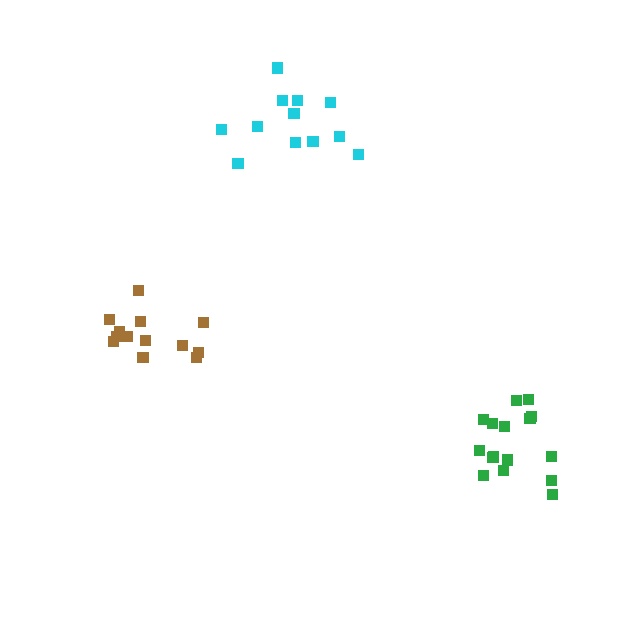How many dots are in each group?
Group 1: 13 dots, Group 2: 16 dots, Group 3: 12 dots (41 total).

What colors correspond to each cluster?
The clusters are colored: brown, green, cyan.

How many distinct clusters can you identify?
There are 3 distinct clusters.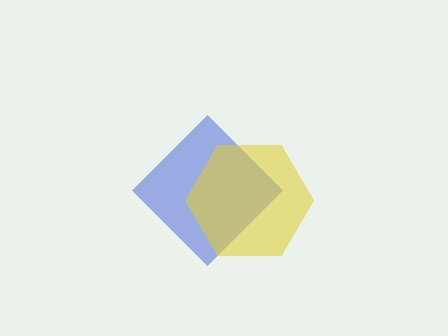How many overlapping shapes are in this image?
There are 2 overlapping shapes in the image.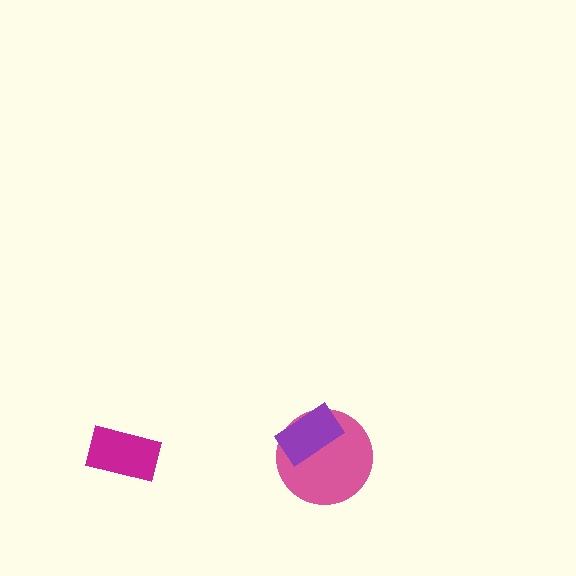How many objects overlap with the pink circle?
1 object overlaps with the pink circle.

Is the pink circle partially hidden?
Yes, it is partially covered by another shape.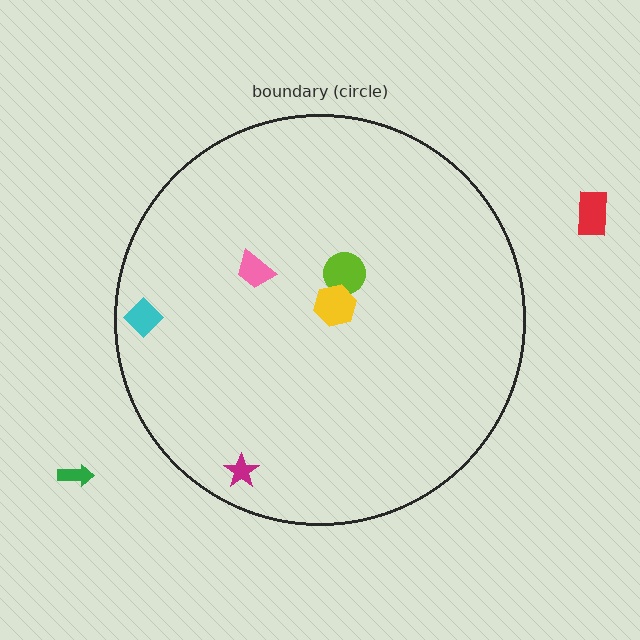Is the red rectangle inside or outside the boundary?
Outside.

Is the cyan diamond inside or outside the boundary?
Inside.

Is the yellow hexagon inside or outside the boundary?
Inside.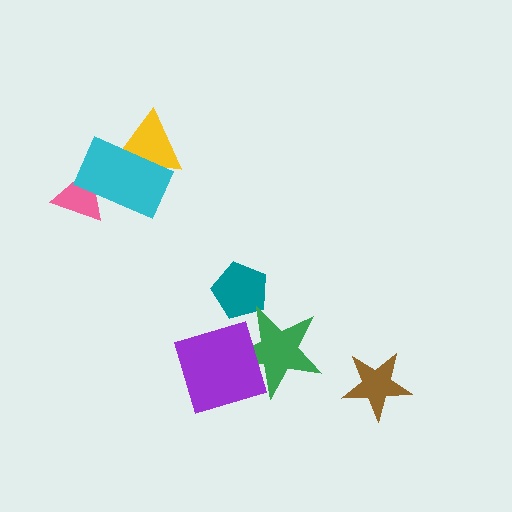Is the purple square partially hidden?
No, no other shape covers it.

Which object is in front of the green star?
The purple square is in front of the green star.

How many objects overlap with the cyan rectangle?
2 objects overlap with the cyan rectangle.